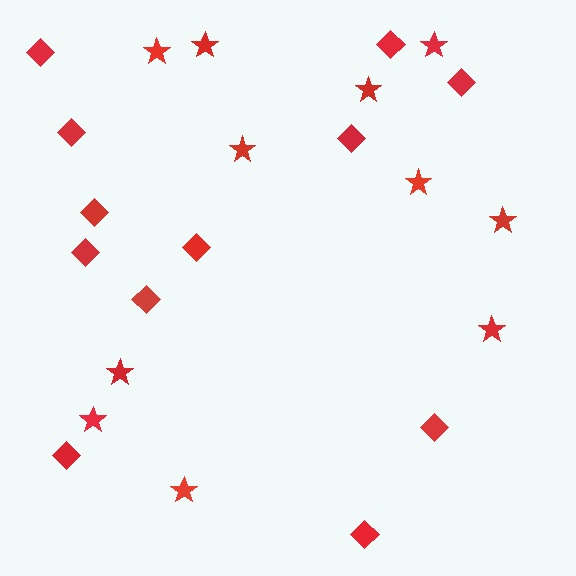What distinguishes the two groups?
There are 2 groups: one group of stars (11) and one group of diamonds (12).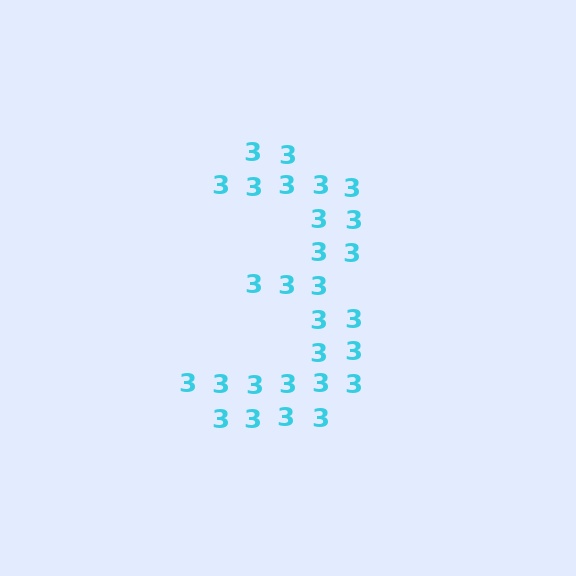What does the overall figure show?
The overall figure shows the digit 3.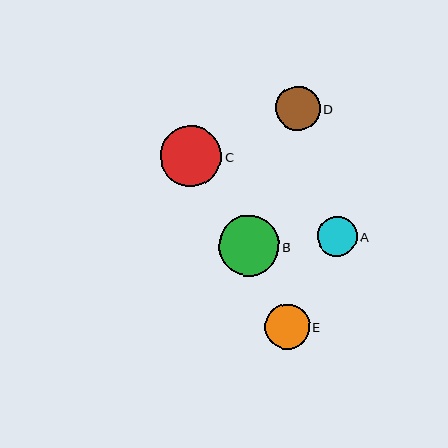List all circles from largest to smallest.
From largest to smallest: C, B, D, E, A.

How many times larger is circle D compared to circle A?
Circle D is approximately 1.1 times the size of circle A.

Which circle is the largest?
Circle C is the largest with a size of approximately 61 pixels.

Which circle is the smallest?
Circle A is the smallest with a size of approximately 40 pixels.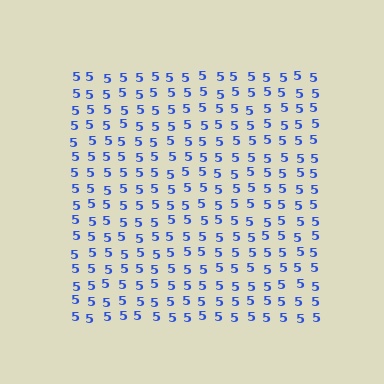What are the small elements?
The small elements are digit 5's.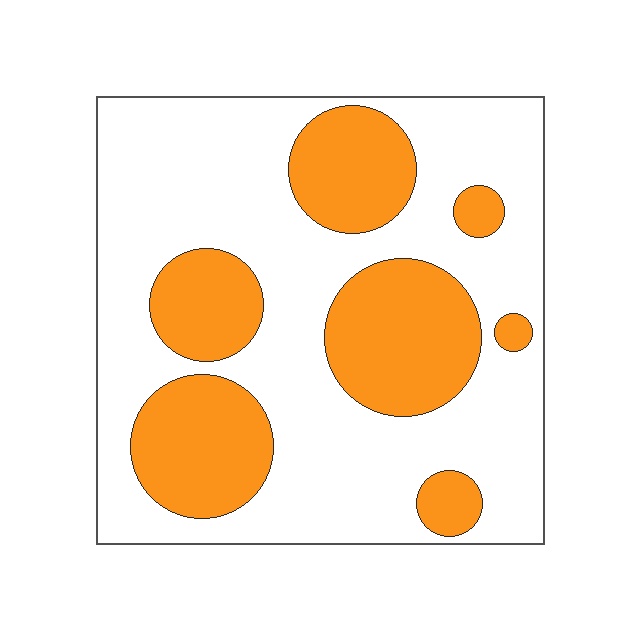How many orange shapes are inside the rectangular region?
7.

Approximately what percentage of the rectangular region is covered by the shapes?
Approximately 35%.